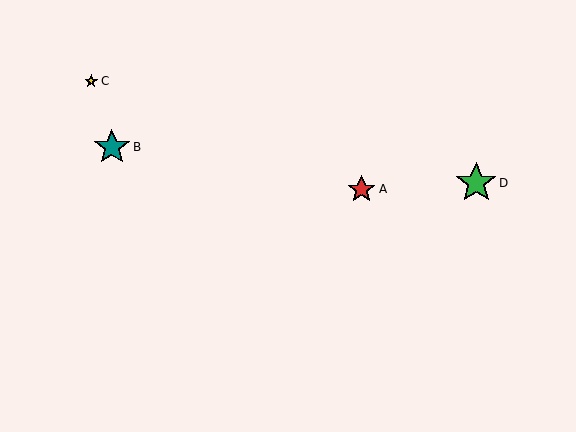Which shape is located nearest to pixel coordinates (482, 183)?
The green star (labeled D) at (476, 183) is nearest to that location.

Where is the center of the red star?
The center of the red star is at (361, 189).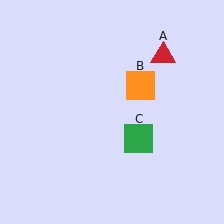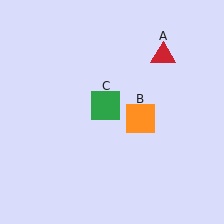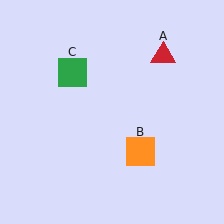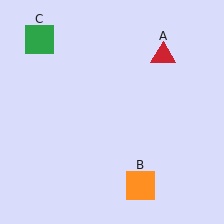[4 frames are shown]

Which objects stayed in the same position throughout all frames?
Red triangle (object A) remained stationary.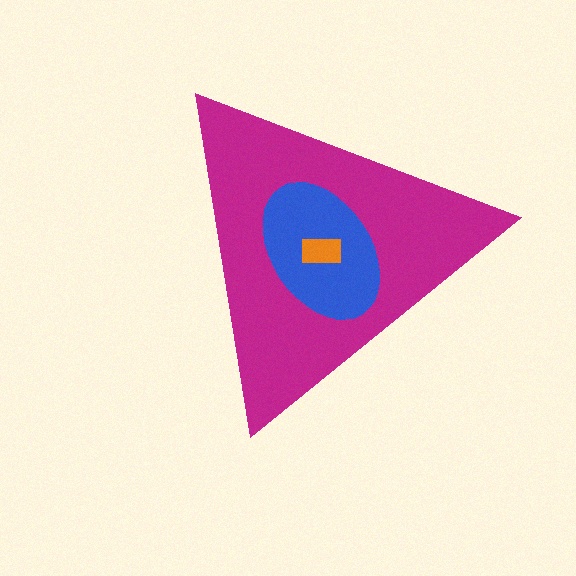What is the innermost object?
The orange rectangle.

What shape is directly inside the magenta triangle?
The blue ellipse.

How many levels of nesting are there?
3.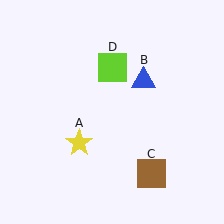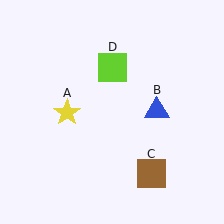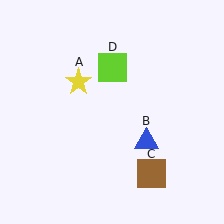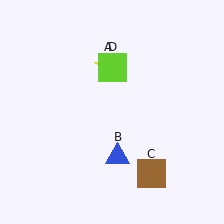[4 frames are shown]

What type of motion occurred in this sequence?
The yellow star (object A), blue triangle (object B) rotated clockwise around the center of the scene.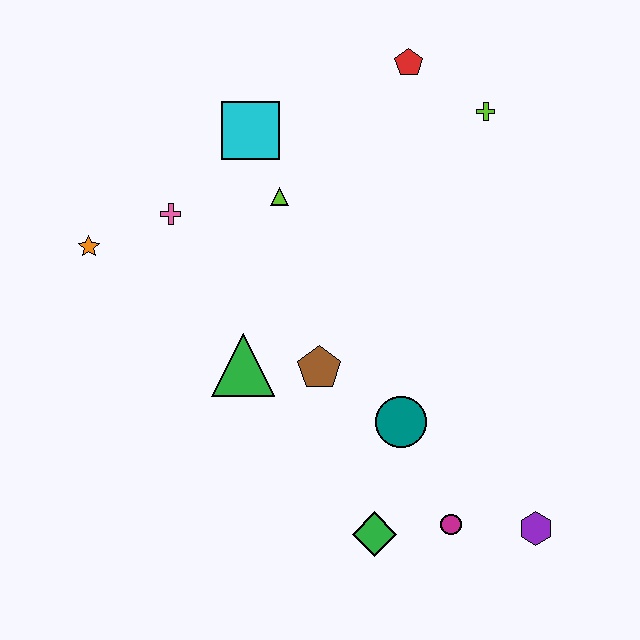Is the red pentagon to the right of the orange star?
Yes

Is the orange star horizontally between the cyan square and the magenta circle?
No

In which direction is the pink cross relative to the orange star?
The pink cross is to the right of the orange star.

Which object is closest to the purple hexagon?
The magenta circle is closest to the purple hexagon.